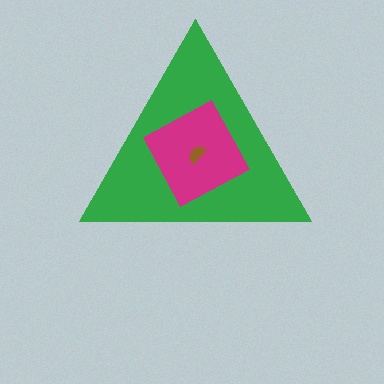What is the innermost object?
The brown semicircle.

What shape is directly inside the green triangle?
The magenta square.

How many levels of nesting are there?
3.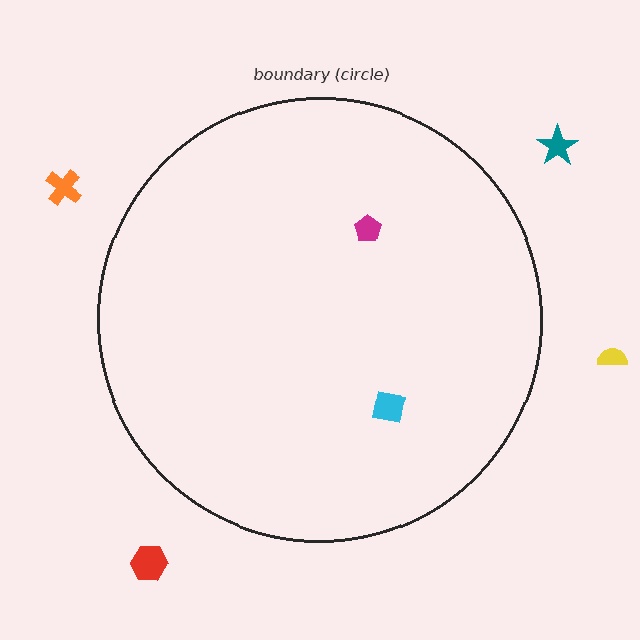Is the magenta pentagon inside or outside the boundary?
Inside.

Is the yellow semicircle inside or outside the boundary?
Outside.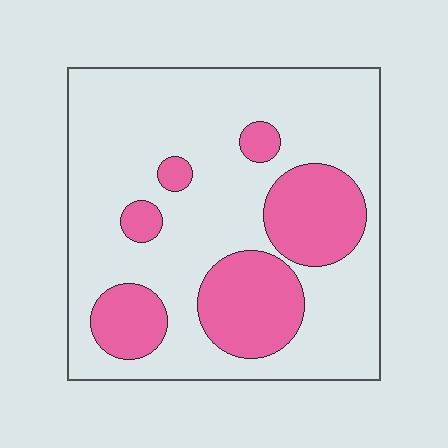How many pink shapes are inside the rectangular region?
6.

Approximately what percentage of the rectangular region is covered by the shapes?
Approximately 25%.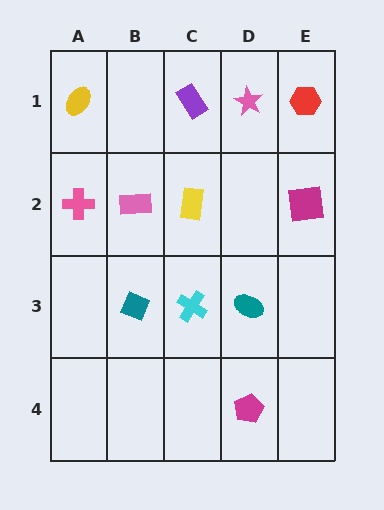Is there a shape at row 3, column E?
No, that cell is empty.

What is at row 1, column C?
A purple rectangle.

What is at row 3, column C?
A cyan cross.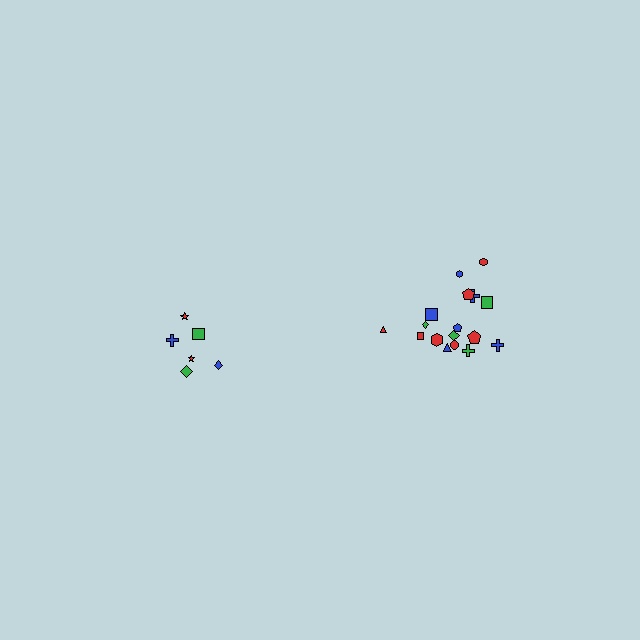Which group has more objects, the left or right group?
The right group.